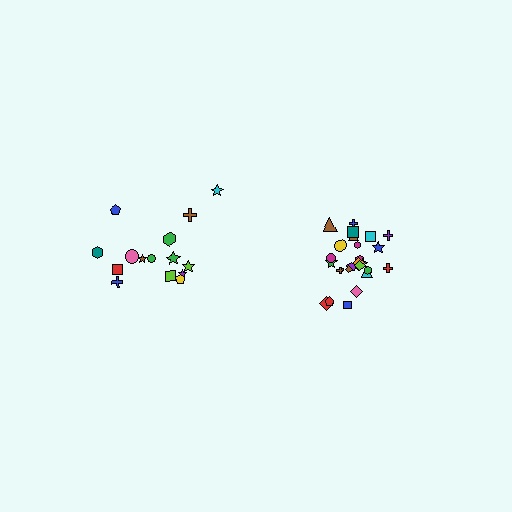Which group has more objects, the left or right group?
The right group.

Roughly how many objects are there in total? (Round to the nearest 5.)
Roughly 40 objects in total.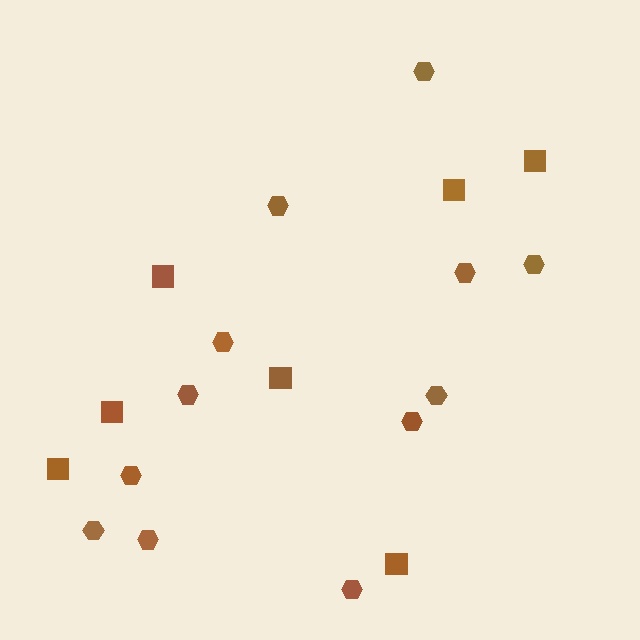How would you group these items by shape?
There are 2 groups: one group of hexagons (12) and one group of squares (7).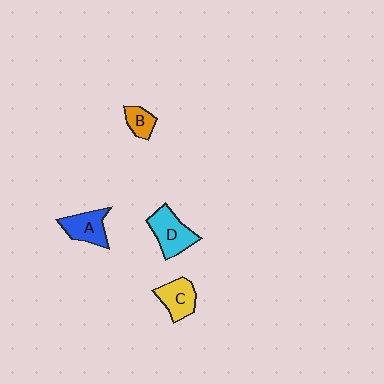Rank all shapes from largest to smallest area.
From largest to smallest: D (cyan), A (blue), C (yellow), B (orange).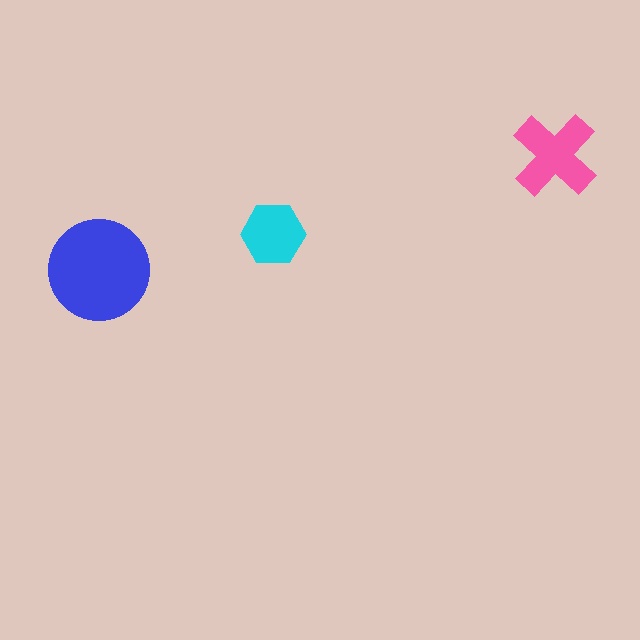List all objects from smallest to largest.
The cyan hexagon, the pink cross, the blue circle.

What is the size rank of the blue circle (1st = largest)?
1st.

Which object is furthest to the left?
The blue circle is leftmost.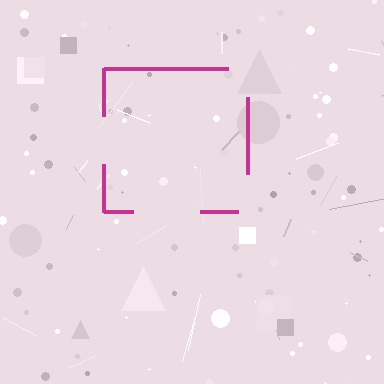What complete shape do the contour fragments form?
The contour fragments form a square.